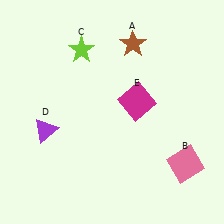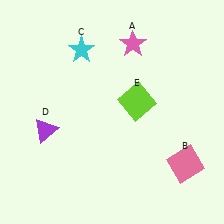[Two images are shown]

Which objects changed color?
A changed from brown to pink. C changed from lime to cyan. E changed from magenta to lime.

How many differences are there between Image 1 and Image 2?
There are 3 differences between the two images.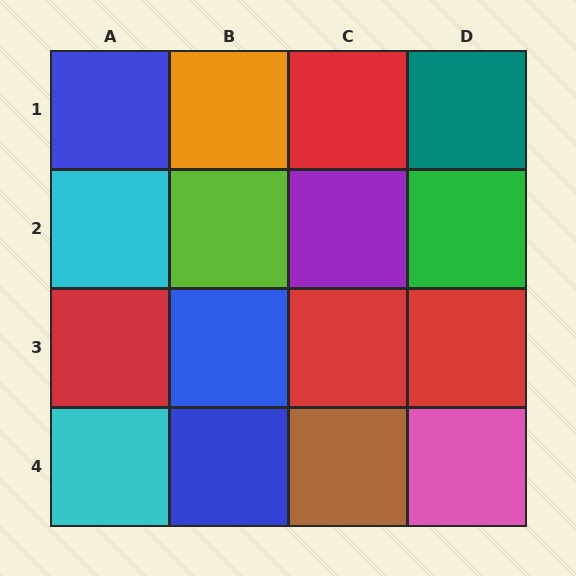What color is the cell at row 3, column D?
Red.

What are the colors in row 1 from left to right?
Blue, orange, red, teal.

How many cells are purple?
1 cell is purple.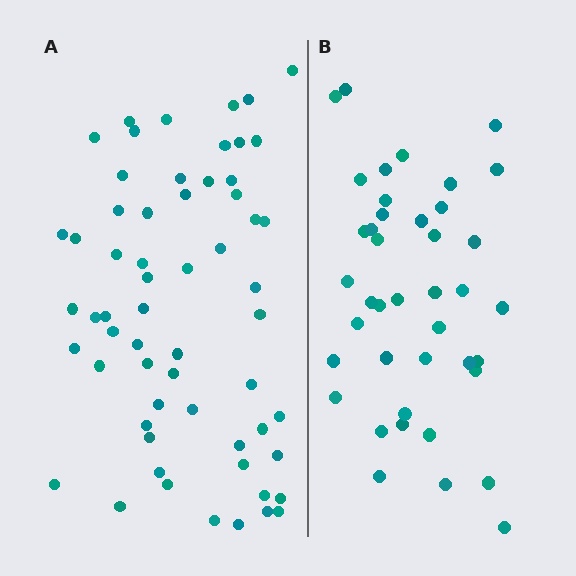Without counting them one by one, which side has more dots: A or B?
Region A (the left region) has more dots.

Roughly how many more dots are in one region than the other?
Region A has approximately 20 more dots than region B.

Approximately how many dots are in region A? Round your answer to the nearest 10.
About 60 dots.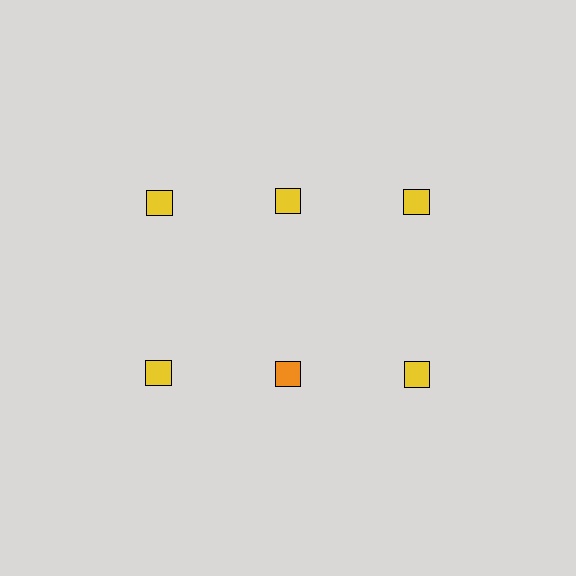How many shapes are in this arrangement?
There are 6 shapes arranged in a grid pattern.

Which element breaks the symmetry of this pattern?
The orange square in the second row, second from left column breaks the symmetry. All other shapes are yellow squares.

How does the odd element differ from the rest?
It has a different color: orange instead of yellow.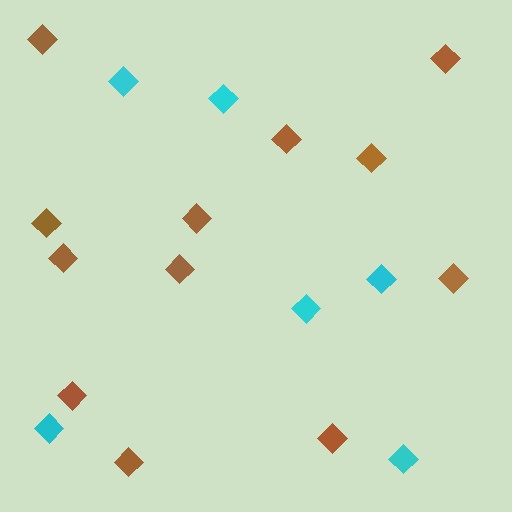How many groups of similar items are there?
There are 2 groups: one group of cyan diamonds (6) and one group of brown diamonds (12).